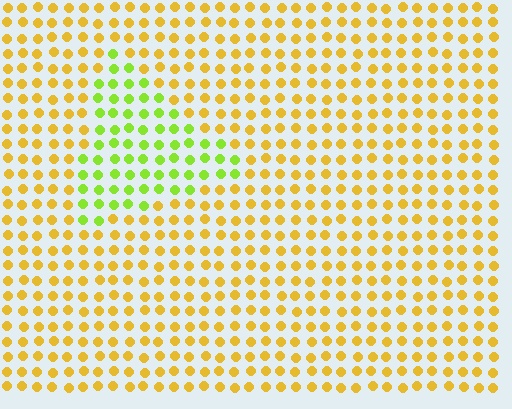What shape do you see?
I see a triangle.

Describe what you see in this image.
The image is filled with small yellow elements in a uniform arrangement. A triangle-shaped region is visible where the elements are tinted to a slightly different hue, forming a subtle color boundary.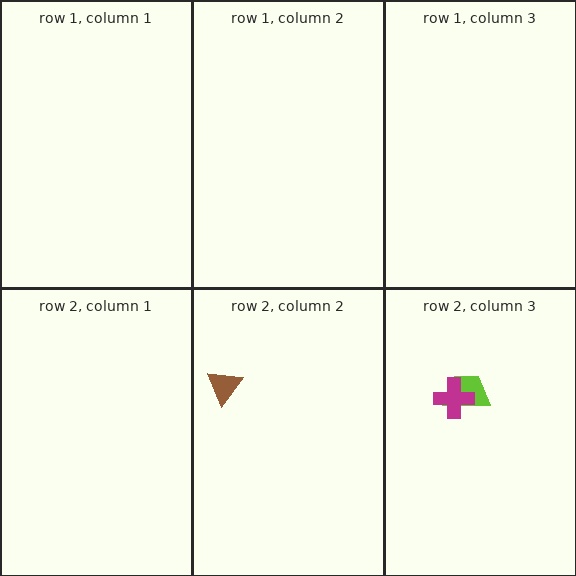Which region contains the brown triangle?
The row 2, column 2 region.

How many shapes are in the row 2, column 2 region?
1.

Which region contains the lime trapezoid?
The row 2, column 3 region.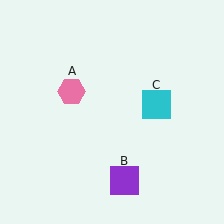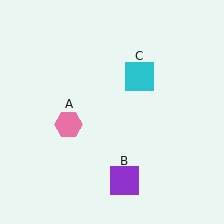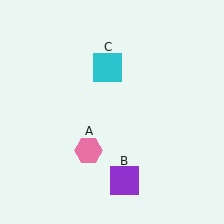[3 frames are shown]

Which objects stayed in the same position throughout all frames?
Purple square (object B) remained stationary.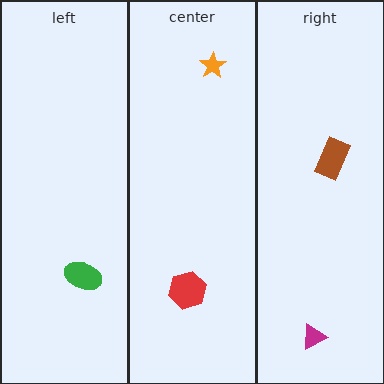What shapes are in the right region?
The brown rectangle, the magenta triangle.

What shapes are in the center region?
The orange star, the red hexagon.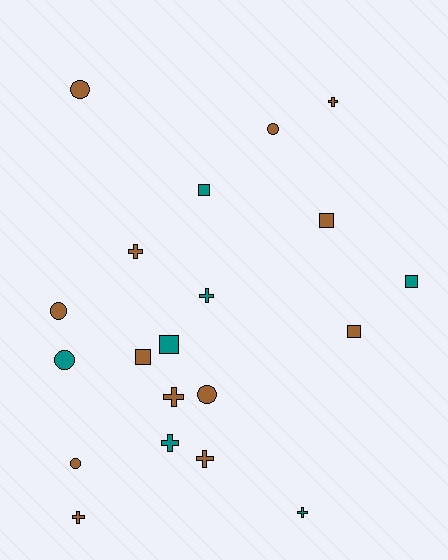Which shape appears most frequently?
Cross, with 8 objects.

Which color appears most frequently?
Brown, with 13 objects.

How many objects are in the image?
There are 20 objects.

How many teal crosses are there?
There are 3 teal crosses.